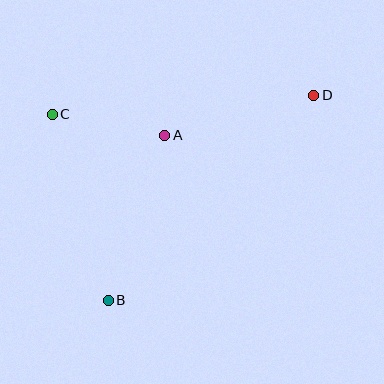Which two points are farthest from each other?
Points B and D are farthest from each other.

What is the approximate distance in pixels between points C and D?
The distance between C and D is approximately 262 pixels.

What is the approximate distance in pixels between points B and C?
The distance between B and C is approximately 194 pixels.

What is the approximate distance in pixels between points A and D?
The distance between A and D is approximately 155 pixels.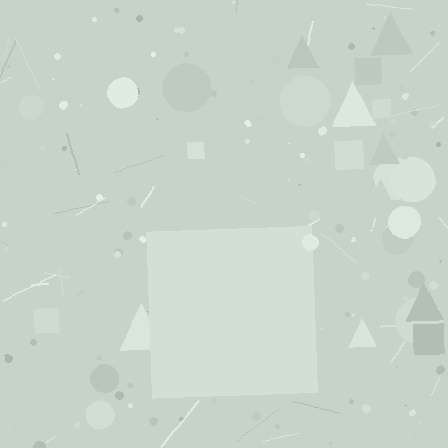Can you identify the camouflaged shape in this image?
The camouflaged shape is a square.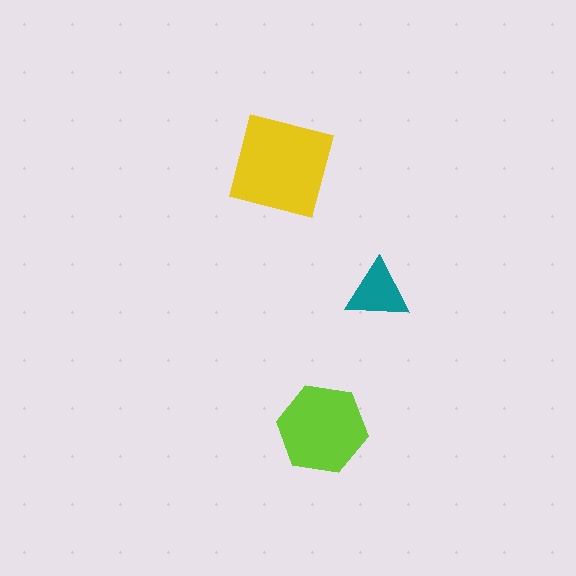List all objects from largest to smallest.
The yellow square, the lime hexagon, the teal triangle.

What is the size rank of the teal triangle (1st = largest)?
3rd.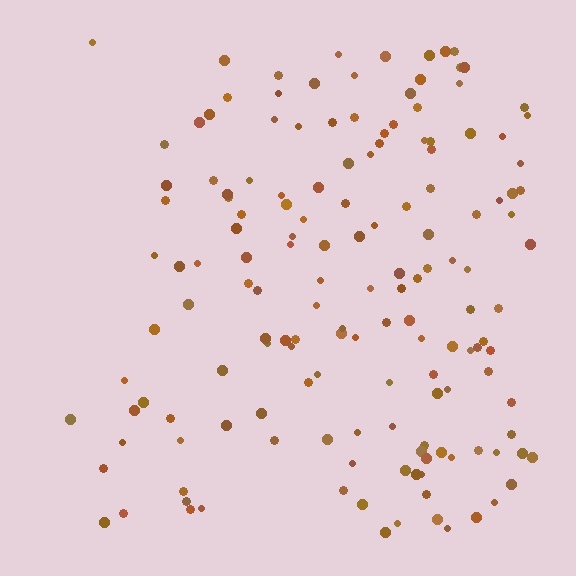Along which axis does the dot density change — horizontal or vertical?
Horizontal.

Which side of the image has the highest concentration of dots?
The right.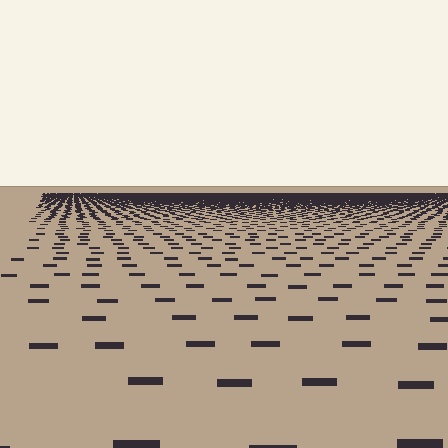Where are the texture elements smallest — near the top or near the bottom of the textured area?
Near the top.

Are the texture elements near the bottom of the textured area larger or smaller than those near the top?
Larger. Near the bottom, elements are closer to the viewer and appear at a bigger on-screen size.